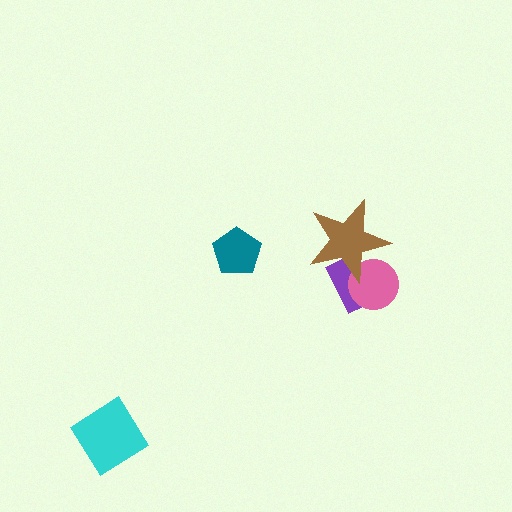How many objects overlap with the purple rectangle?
2 objects overlap with the purple rectangle.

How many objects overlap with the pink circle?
2 objects overlap with the pink circle.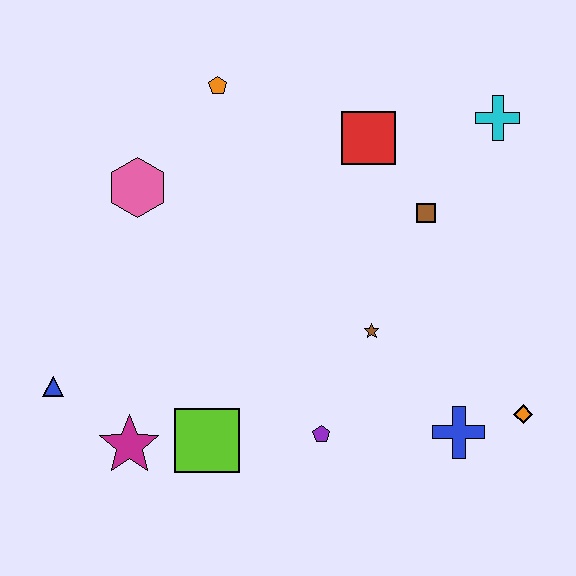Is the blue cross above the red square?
No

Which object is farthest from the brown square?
The blue triangle is farthest from the brown square.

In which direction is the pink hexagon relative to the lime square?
The pink hexagon is above the lime square.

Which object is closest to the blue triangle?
The magenta star is closest to the blue triangle.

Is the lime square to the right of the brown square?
No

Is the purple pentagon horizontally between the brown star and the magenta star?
Yes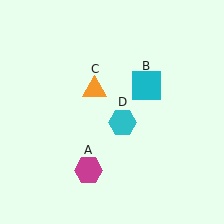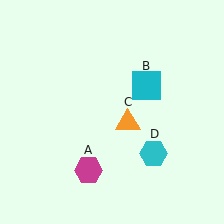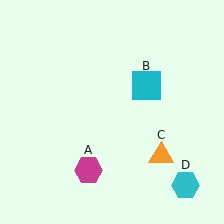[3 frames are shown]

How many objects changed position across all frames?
2 objects changed position: orange triangle (object C), cyan hexagon (object D).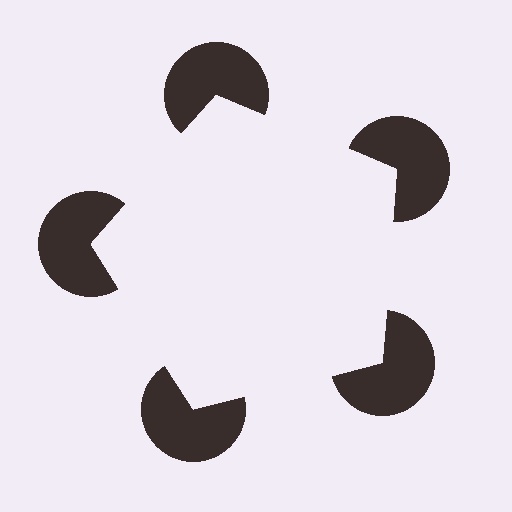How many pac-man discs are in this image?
There are 5 — one at each vertex of the illusory pentagon.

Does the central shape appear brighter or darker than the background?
It typically appears slightly brighter than the background, even though no actual brightness change is drawn.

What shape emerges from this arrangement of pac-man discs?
An illusory pentagon — its edges are inferred from the aligned wedge cuts in the pac-man discs, not physically drawn.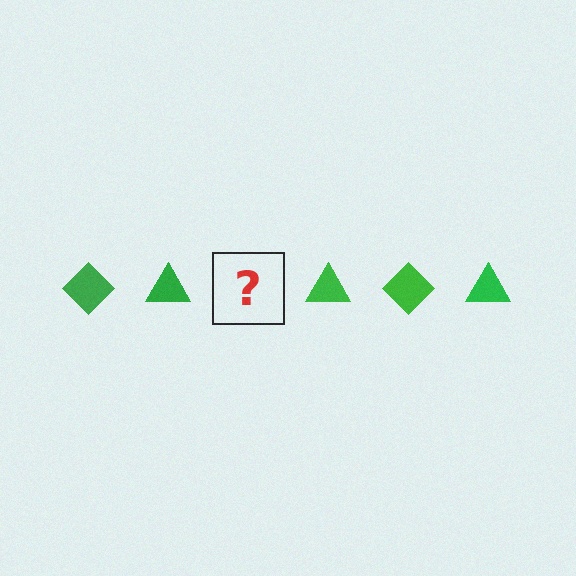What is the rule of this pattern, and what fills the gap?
The rule is that the pattern cycles through diamond, triangle shapes in green. The gap should be filled with a green diamond.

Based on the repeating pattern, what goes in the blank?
The blank should be a green diamond.